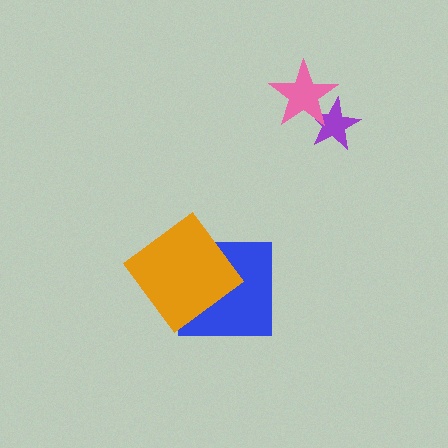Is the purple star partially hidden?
Yes, it is partially covered by another shape.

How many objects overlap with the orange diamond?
1 object overlaps with the orange diamond.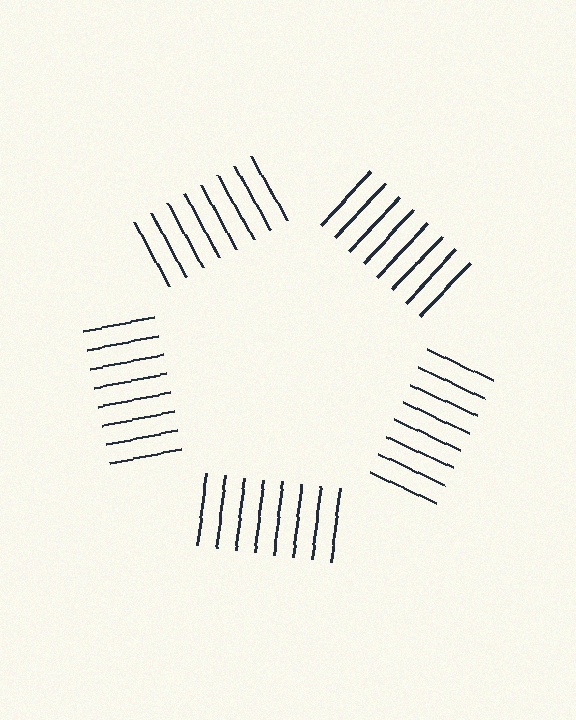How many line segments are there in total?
40 — 8 along each of the 5 edges.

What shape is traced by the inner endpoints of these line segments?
An illusory pentagon — the line segments terminate on its edges but no continuous stroke is drawn.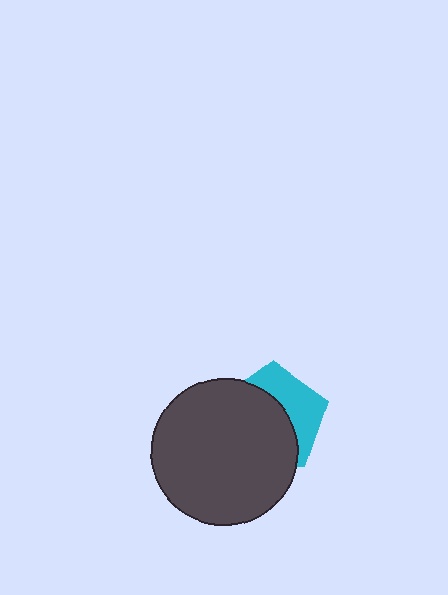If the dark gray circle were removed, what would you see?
You would see the complete cyan pentagon.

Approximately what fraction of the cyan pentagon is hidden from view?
Roughly 62% of the cyan pentagon is hidden behind the dark gray circle.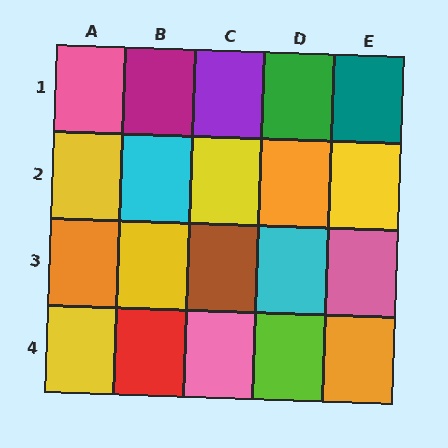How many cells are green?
1 cell is green.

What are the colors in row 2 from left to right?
Yellow, cyan, yellow, orange, yellow.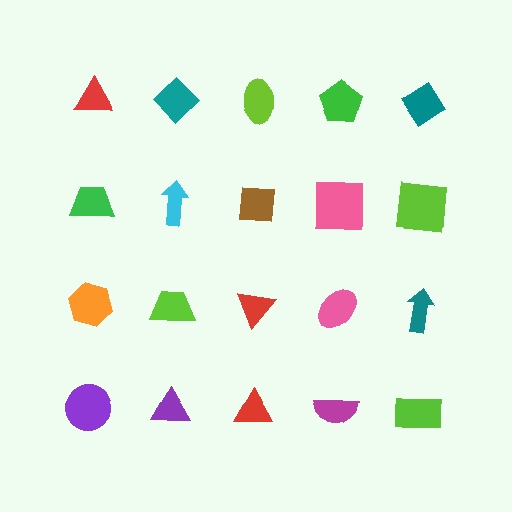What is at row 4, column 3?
A red triangle.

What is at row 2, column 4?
A pink square.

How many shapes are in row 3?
5 shapes.